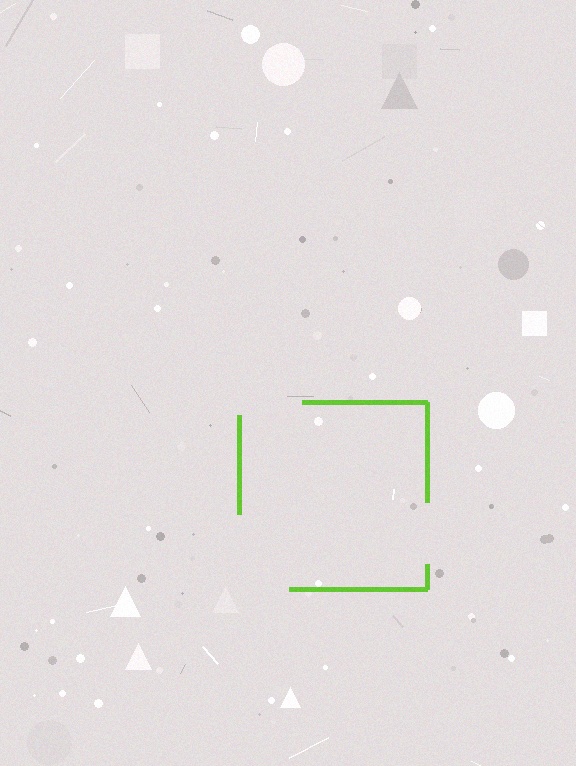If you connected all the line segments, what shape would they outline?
They would outline a square.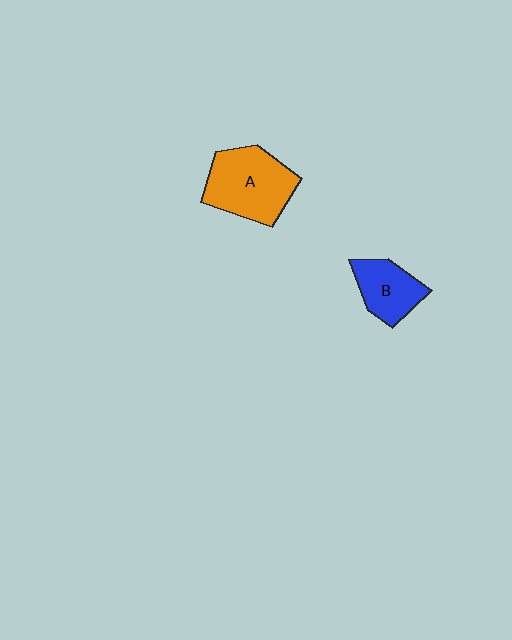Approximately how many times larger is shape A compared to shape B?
Approximately 1.6 times.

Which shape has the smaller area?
Shape B (blue).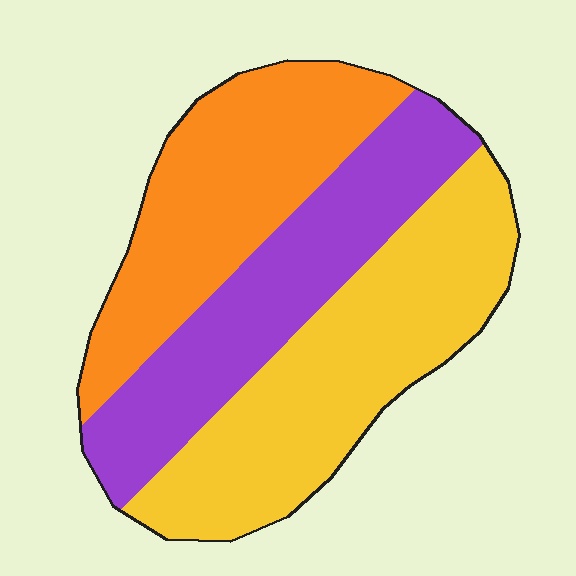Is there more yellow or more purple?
Yellow.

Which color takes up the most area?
Yellow, at roughly 40%.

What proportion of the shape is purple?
Purple covers roughly 30% of the shape.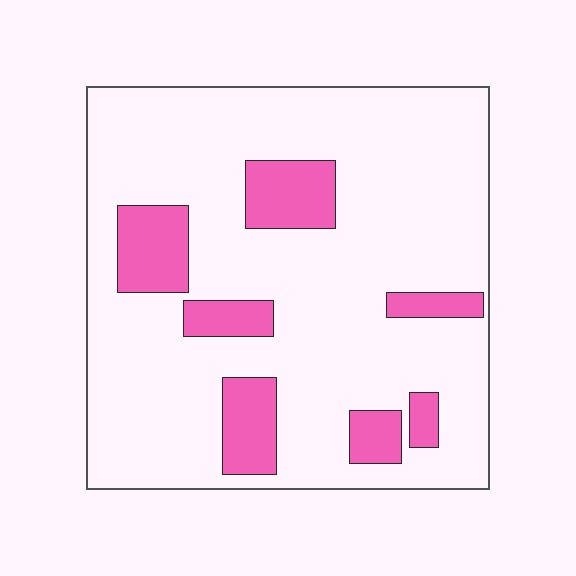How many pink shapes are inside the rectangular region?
7.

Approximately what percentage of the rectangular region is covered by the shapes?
Approximately 15%.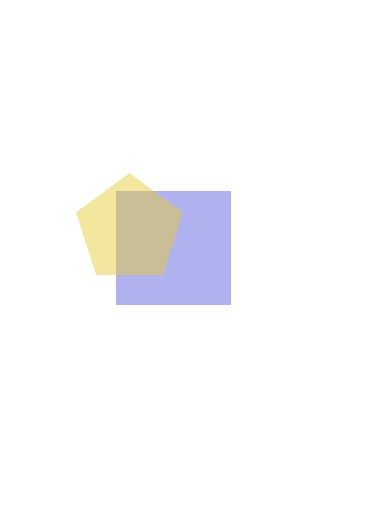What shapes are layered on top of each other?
The layered shapes are: a blue square, a yellow pentagon.